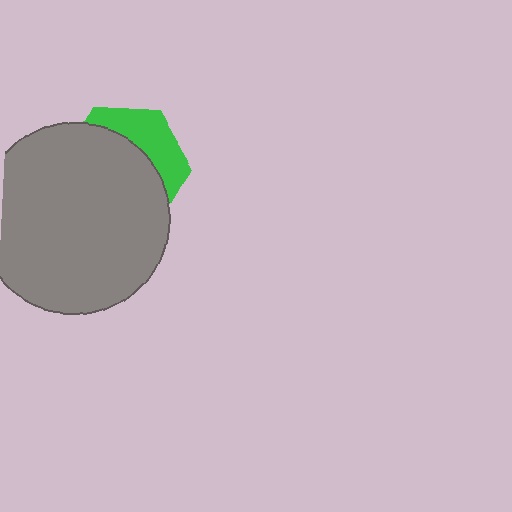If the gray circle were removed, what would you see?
You would see the complete green hexagon.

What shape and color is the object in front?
The object in front is a gray circle.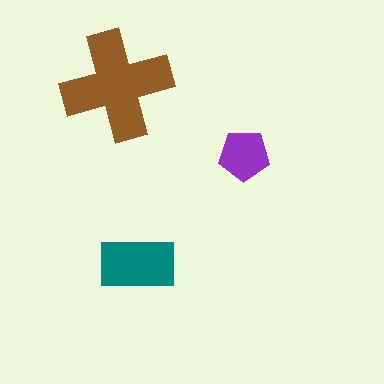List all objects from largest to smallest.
The brown cross, the teal rectangle, the purple pentagon.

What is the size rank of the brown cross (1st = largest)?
1st.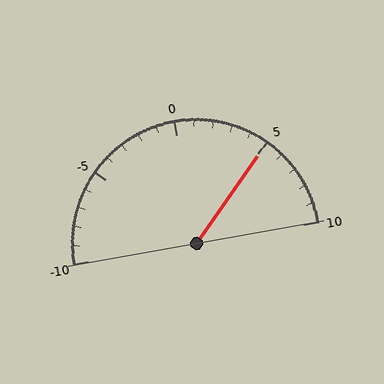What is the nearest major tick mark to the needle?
The nearest major tick mark is 5.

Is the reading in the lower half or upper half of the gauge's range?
The reading is in the upper half of the range (-10 to 10).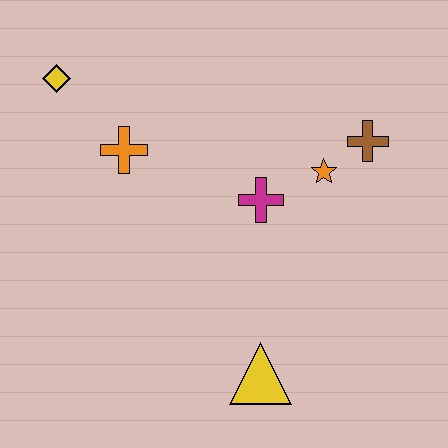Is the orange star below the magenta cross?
No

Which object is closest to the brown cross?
The orange star is closest to the brown cross.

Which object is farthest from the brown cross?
The yellow diamond is farthest from the brown cross.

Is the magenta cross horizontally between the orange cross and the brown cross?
Yes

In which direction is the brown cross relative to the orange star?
The brown cross is to the right of the orange star.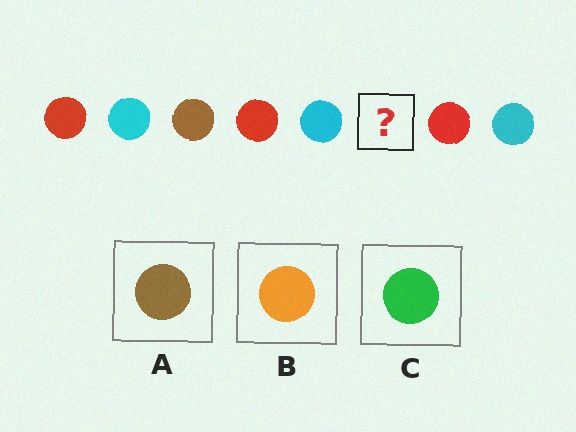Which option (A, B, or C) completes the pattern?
A.